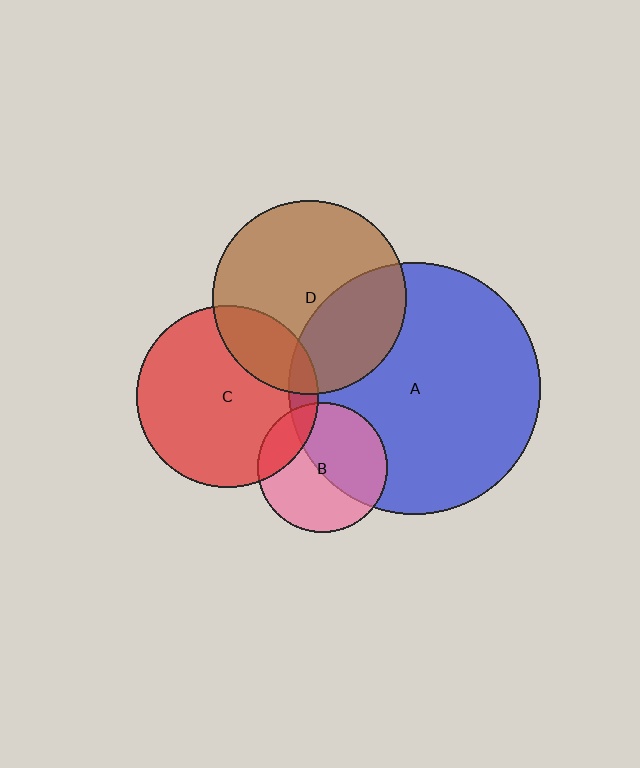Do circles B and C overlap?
Yes.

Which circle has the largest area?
Circle A (blue).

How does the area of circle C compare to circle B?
Approximately 2.0 times.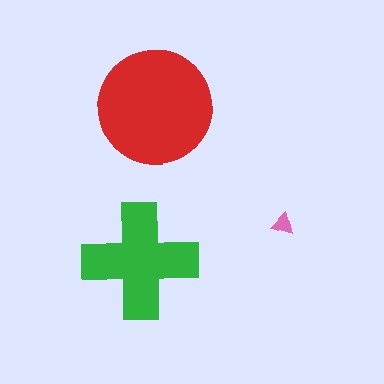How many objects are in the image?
There are 3 objects in the image.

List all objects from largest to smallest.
The red circle, the green cross, the pink triangle.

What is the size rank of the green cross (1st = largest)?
2nd.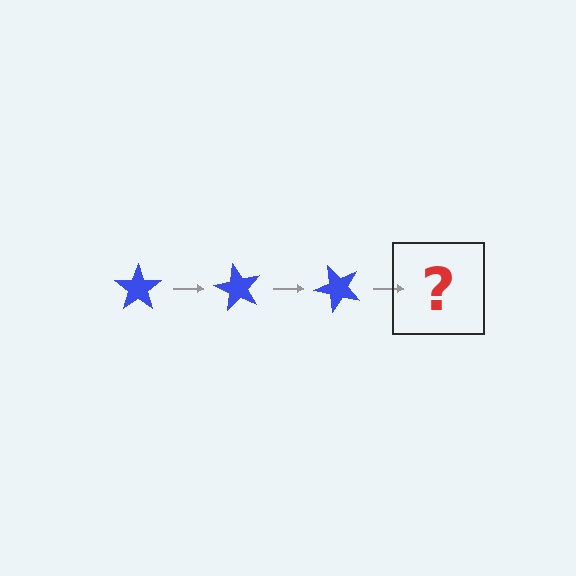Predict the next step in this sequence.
The next step is a blue star rotated 180 degrees.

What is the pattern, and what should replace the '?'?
The pattern is that the star rotates 60 degrees each step. The '?' should be a blue star rotated 180 degrees.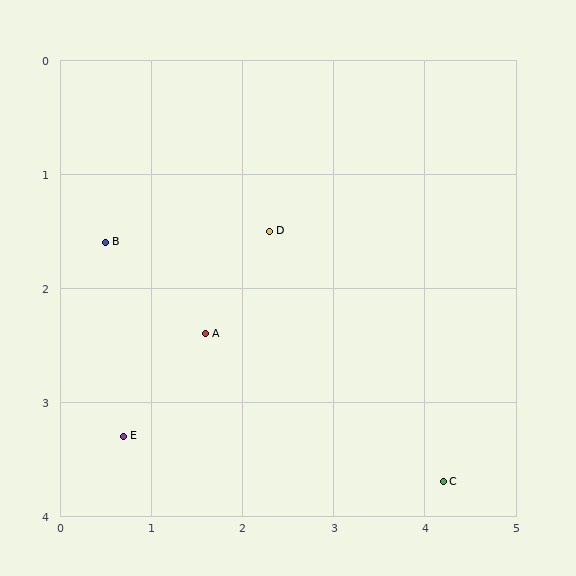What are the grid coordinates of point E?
Point E is at approximately (0.7, 3.3).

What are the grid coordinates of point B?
Point B is at approximately (0.5, 1.6).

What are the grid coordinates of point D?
Point D is at approximately (2.3, 1.5).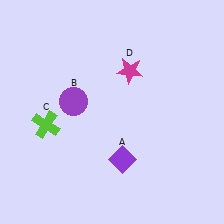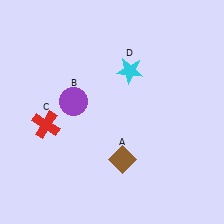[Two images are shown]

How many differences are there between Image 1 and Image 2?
There are 3 differences between the two images.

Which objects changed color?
A changed from purple to brown. C changed from lime to red. D changed from magenta to cyan.